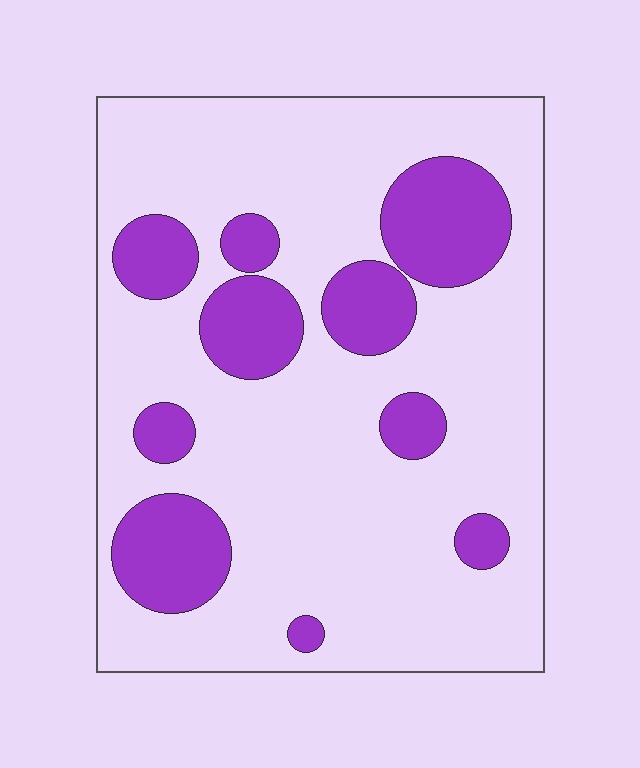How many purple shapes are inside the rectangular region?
10.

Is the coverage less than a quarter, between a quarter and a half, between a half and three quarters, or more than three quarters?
Less than a quarter.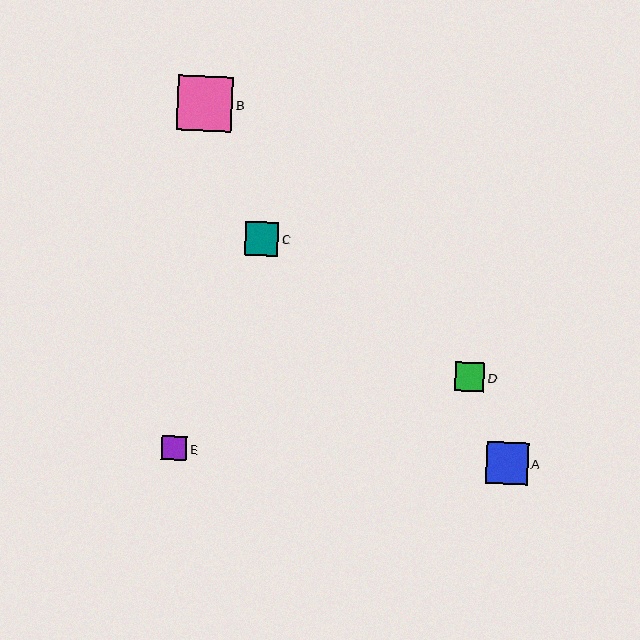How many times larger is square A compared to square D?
Square A is approximately 1.4 times the size of square D.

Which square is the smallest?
Square E is the smallest with a size of approximately 25 pixels.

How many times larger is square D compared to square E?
Square D is approximately 1.2 times the size of square E.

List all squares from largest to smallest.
From largest to smallest: B, A, C, D, E.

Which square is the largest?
Square B is the largest with a size of approximately 55 pixels.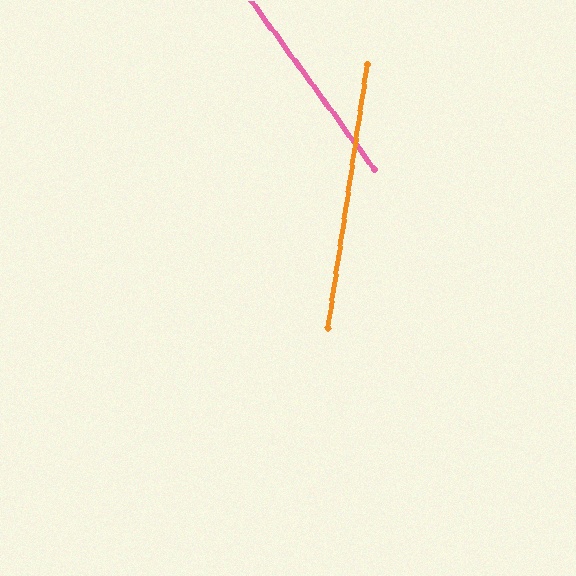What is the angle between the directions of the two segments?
Approximately 45 degrees.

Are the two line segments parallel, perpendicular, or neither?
Neither parallel nor perpendicular — they differ by about 45°.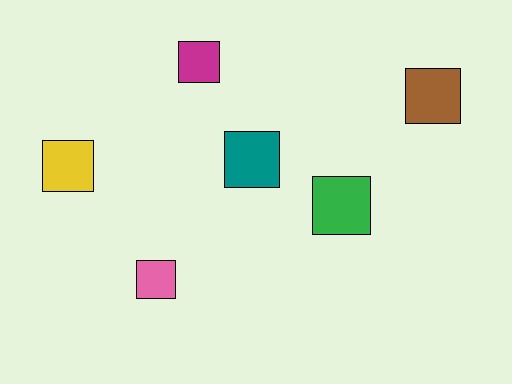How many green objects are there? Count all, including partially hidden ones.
There is 1 green object.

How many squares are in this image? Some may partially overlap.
There are 6 squares.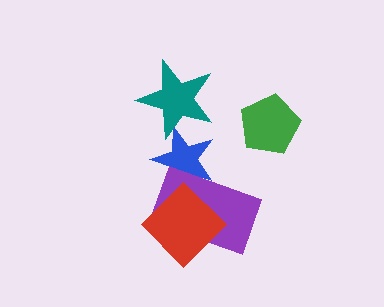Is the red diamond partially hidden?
No, no other shape covers it.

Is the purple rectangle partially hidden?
Yes, it is partially covered by another shape.